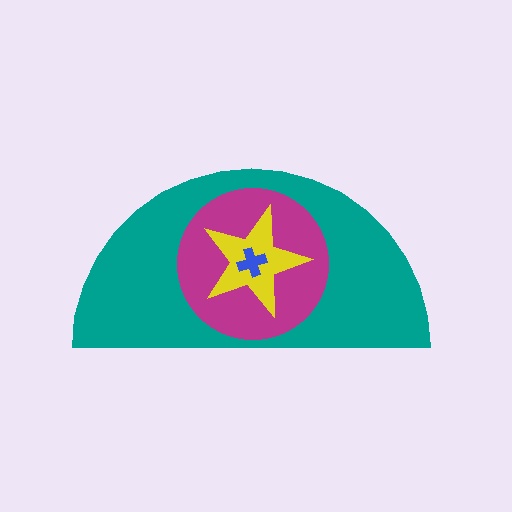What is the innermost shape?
The blue cross.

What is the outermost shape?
The teal semicircle.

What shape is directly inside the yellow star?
The blue cross.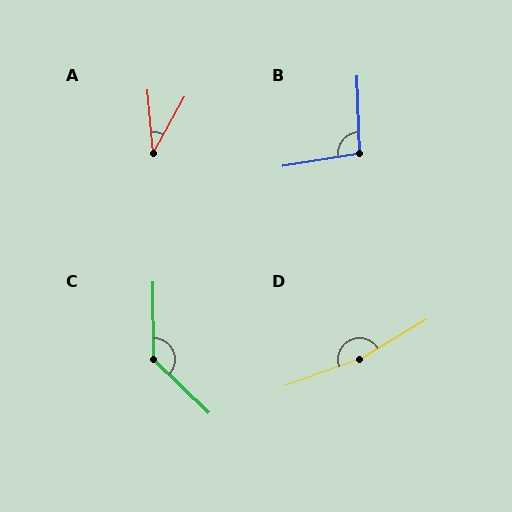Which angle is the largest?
D, at approximately 169 degrees.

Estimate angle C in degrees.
Approximately 134 degrees.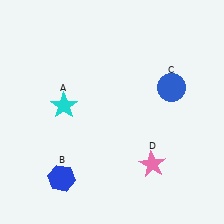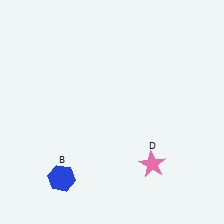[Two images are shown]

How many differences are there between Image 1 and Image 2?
There are 2 differences between the two images.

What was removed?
The cyan star (A), the blue circle (C) were removed in Image 2.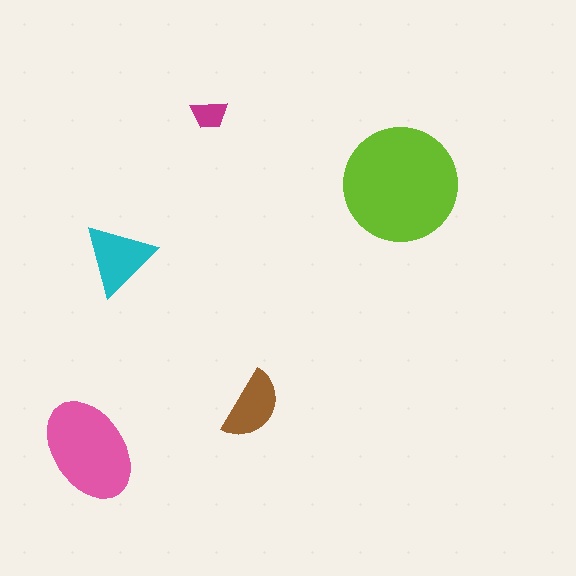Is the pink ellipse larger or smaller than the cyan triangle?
Larger.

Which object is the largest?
The lime circle.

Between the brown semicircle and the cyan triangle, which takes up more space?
The cyan triangle.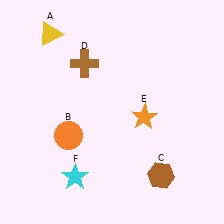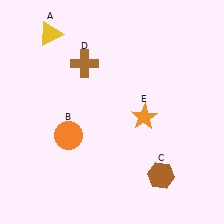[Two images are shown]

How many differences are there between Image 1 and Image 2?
There is 1 difference between the two images.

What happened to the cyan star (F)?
The cyan star (F) was removed in Image 2. It was in the bottom-left area of Image 1.